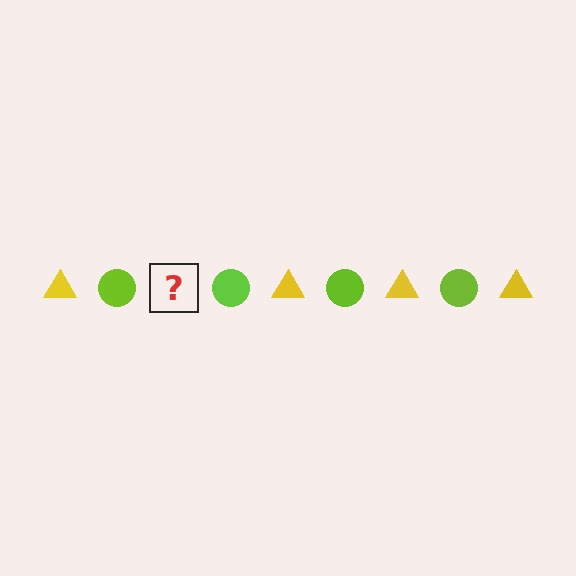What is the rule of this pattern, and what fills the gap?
The rule is that the pattern alternates between yellow triangle and lime circle. The gap should be filled with a yellow triangle.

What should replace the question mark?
The question mark should be replaced with a yellow triangle.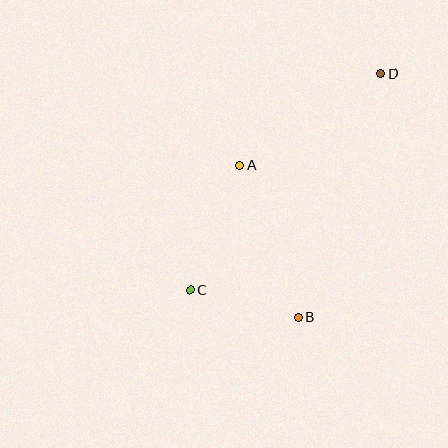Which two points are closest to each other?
Points B and C are closest to each other.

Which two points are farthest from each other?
Points C and D are farthest from each other.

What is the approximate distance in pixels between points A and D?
The distance between A and D is approximately 168 pixels.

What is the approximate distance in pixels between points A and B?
The distance between A and B is approximately 163 pixels.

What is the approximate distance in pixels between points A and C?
The distance between A and C is approximately 135 pixels.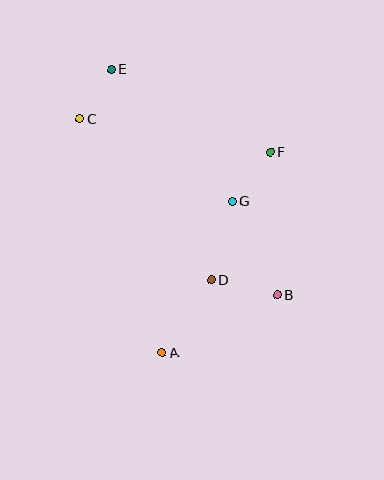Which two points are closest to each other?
Points C and E are closest to each other.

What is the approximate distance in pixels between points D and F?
The distance between D and F is approximately 141 pixels.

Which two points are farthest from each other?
Points A and E are farthest from each other.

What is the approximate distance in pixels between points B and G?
The distance between B and G is approximately 104 pixels.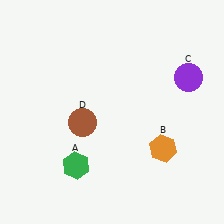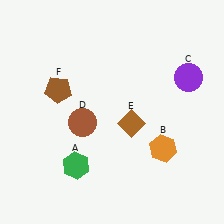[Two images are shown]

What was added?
A brown diamond (E), a brown pentagon (F) were added in Image 2.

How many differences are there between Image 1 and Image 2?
There are 2 differences between the two images.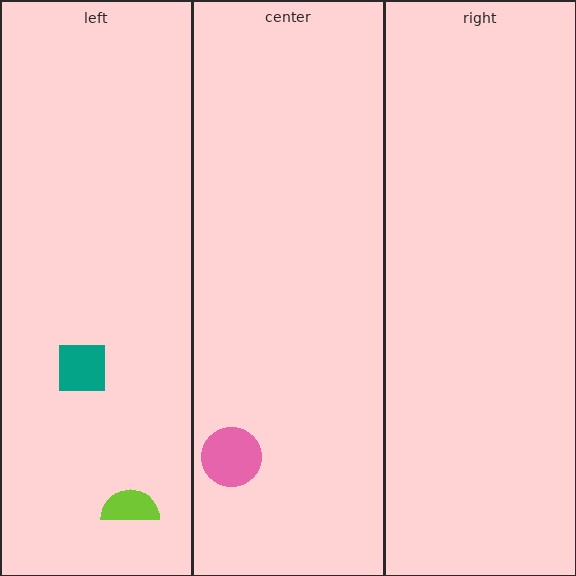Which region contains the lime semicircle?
The left region.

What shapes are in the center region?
The pink circle.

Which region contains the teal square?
The left region.